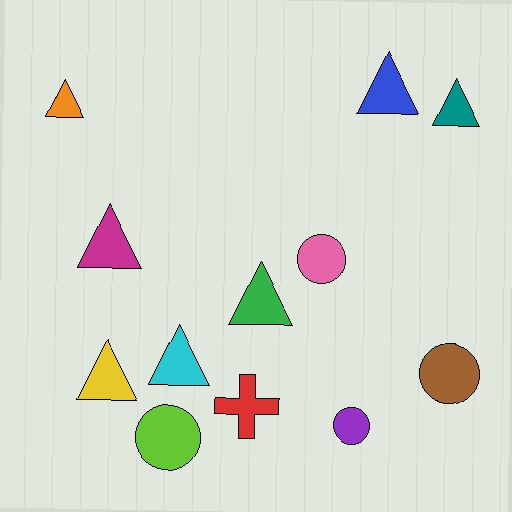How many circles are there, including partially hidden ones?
There are 4 circles.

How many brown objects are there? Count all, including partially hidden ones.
There is 1 brown object.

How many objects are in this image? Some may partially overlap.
There are 12 objects.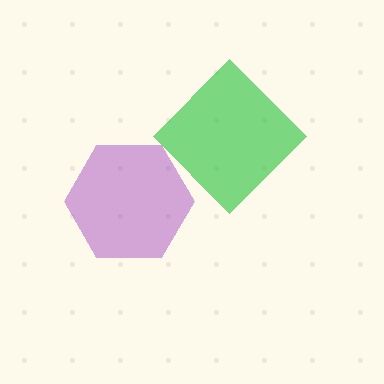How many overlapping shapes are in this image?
There are 2 overlapping shapes in the image.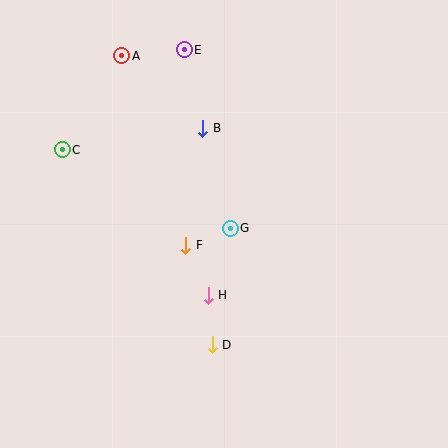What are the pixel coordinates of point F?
Point F is at (186, 246).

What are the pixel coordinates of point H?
Point H is at (208, 295).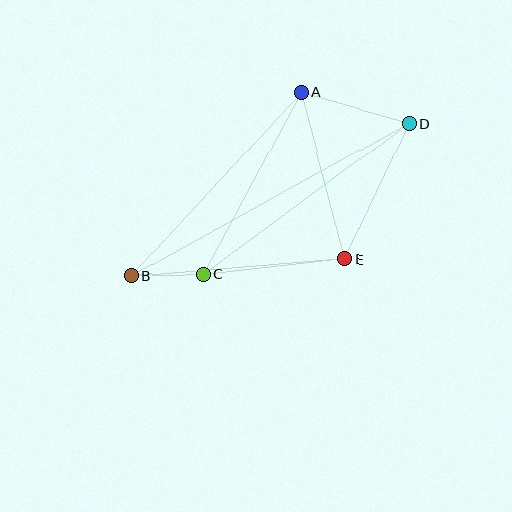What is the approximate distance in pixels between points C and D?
The distance between C and D is approximately 255 pixels.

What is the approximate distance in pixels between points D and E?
The distance between D and E is approximately 150 pixels.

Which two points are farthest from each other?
Points B and D are farthest from each other.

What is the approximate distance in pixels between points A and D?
The distance between A and D is approximately 112 pixels.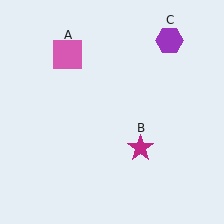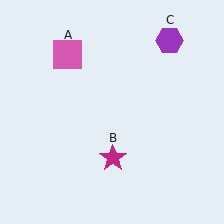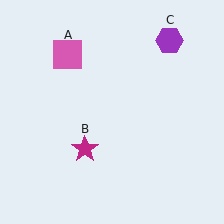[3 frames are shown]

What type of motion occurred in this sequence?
The magenta star (object B) rotated clockwise around the center of the scene.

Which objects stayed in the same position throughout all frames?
Pink square (object A) and purple hexagon (object C) remained stationary.